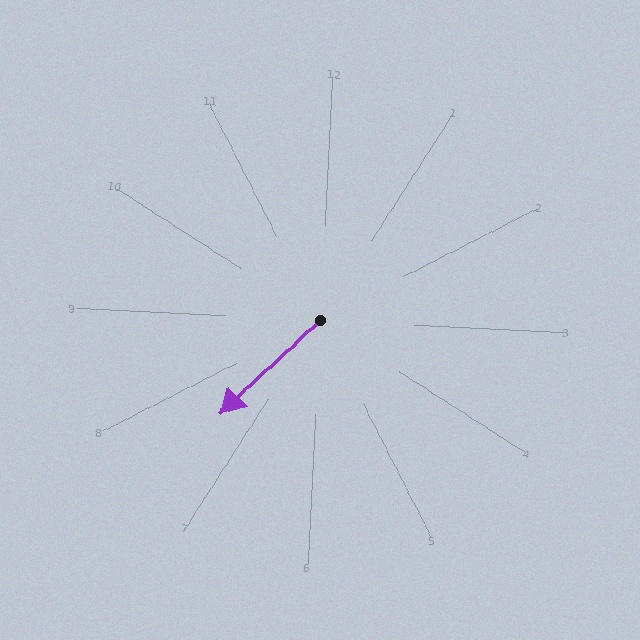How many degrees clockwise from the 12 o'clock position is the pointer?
Approximately 224 degrees.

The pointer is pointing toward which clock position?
Roughly 7 o'clock.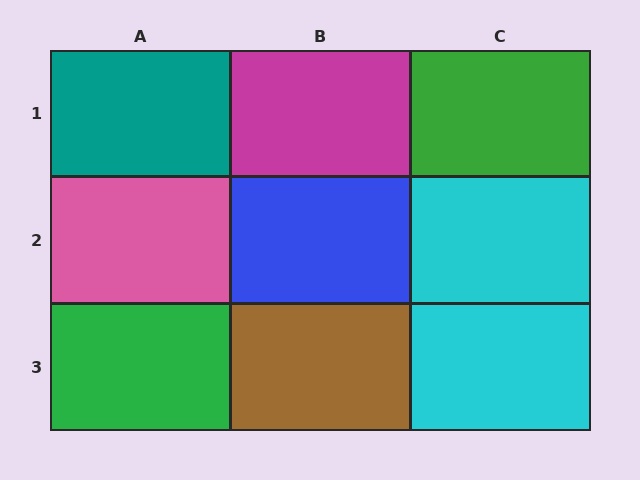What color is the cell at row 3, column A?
Green.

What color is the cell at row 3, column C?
Cyan.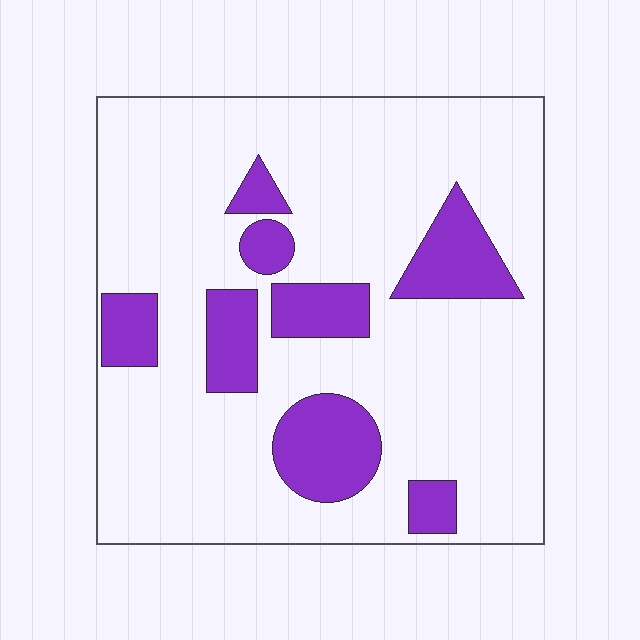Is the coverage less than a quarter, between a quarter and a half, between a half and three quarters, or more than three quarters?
Less than a quarter.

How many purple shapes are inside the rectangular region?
8.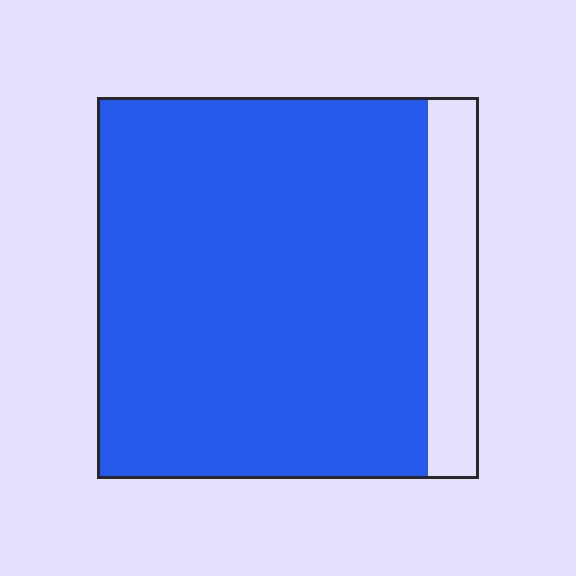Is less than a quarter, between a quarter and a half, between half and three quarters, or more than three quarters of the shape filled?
More than three quarters.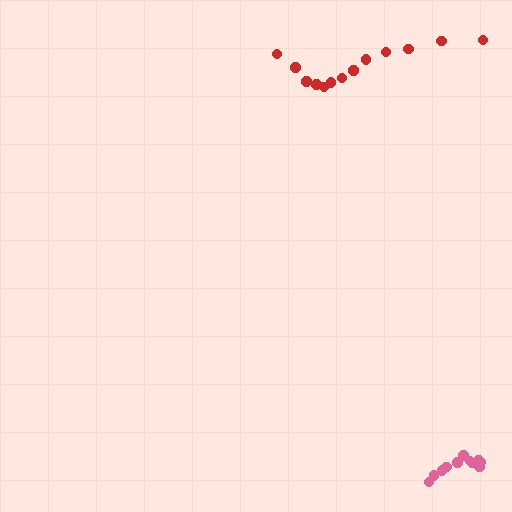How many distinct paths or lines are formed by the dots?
There are 2 distinct paths.